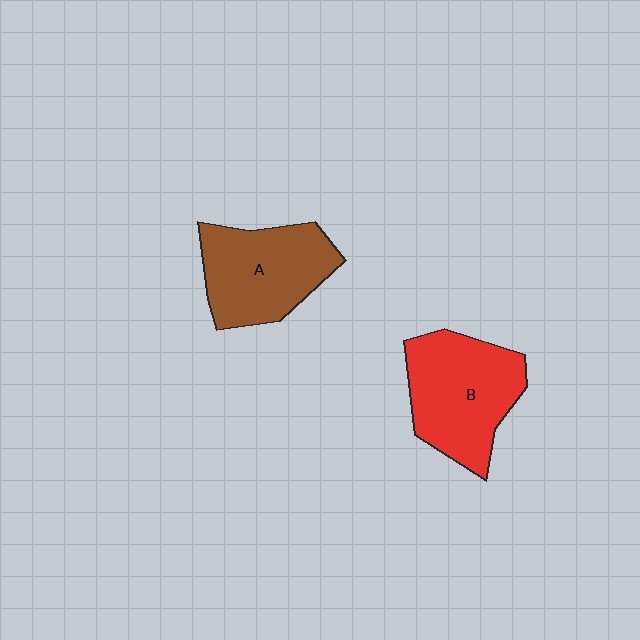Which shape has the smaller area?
Shape A (brown).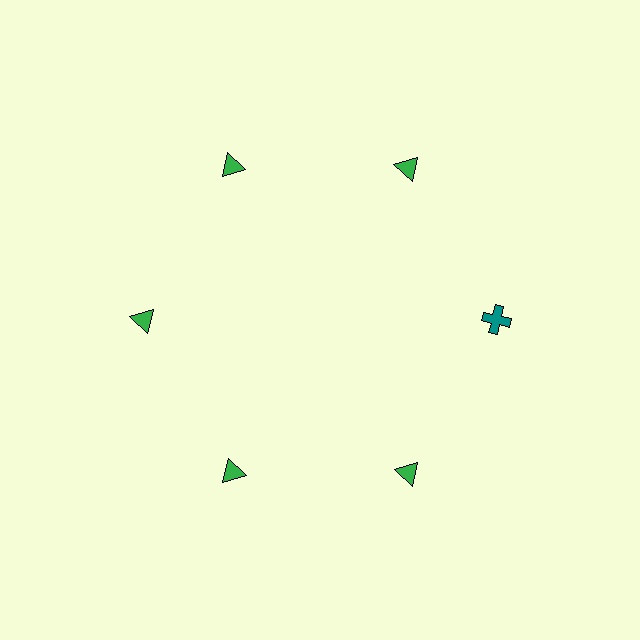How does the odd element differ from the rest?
It differs in both color (teal instead of green) and shape (cross instead of triangle).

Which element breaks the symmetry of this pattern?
The teal cross at roughly the 3 o'clock position breaks the symmetry. All other shapes are green triangles.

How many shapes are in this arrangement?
There are 6 shapes arranged in a ring pattern.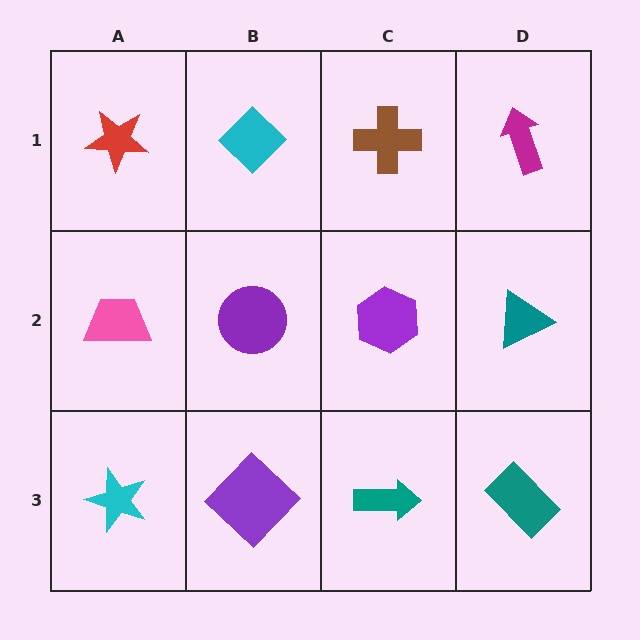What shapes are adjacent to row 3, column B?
A purple circle (row 2, column B), a cyan star (row 3, column A), a teal arrow (row 3, column C).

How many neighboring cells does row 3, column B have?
3.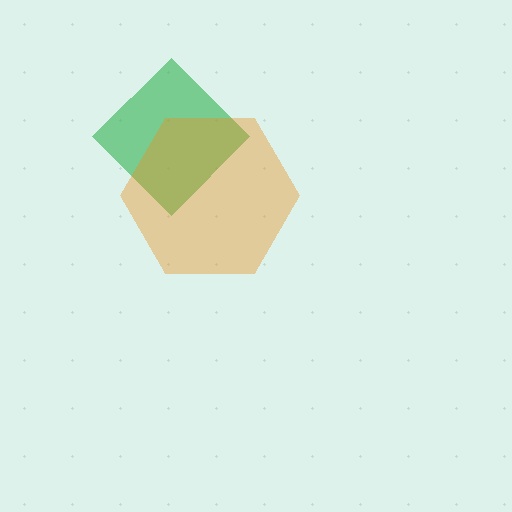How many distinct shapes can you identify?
There are 2 distinct shapes: a green diamond, an orange hexagon.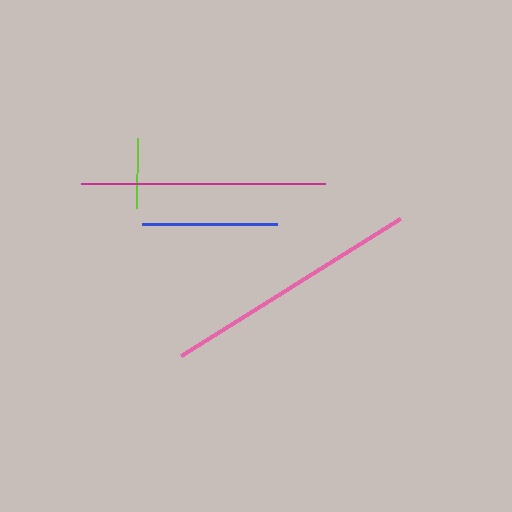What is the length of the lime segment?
The lime segment is approximately 70 pixels long.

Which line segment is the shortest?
The lime line is the shortest at approximately 70 pixels.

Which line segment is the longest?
The pink line is the longest at approximately 258 pixels.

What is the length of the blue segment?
The blue segment is approximately 135 pixels long.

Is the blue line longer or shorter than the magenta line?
The magenta line is longer than the blue line.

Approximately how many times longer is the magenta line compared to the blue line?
The magenta line is approximately 1.8 times the length of the blue line.